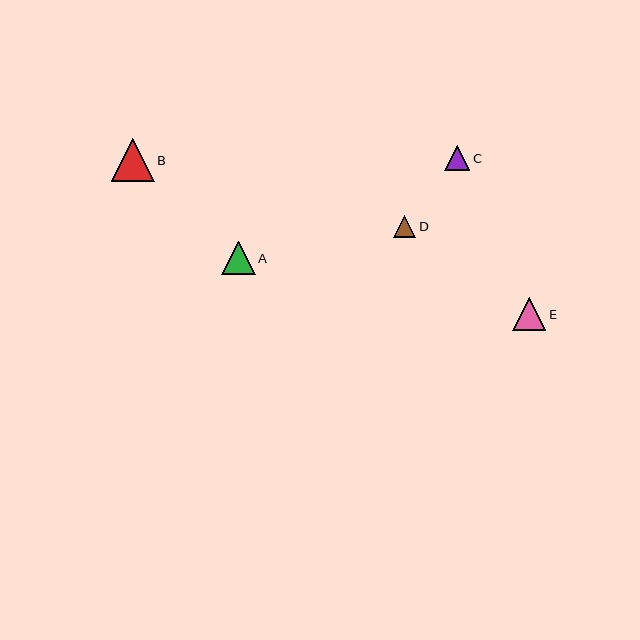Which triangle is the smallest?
Triangle D is the smallest with a size of approximately 22 pixels.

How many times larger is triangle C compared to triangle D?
Triangle C is approximately 1.1 times the size of triangle D.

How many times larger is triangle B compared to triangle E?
Triangle B is approximately 1.3 times the size of triangle E.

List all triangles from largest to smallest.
From largest to smallest: B, A, E, C, D.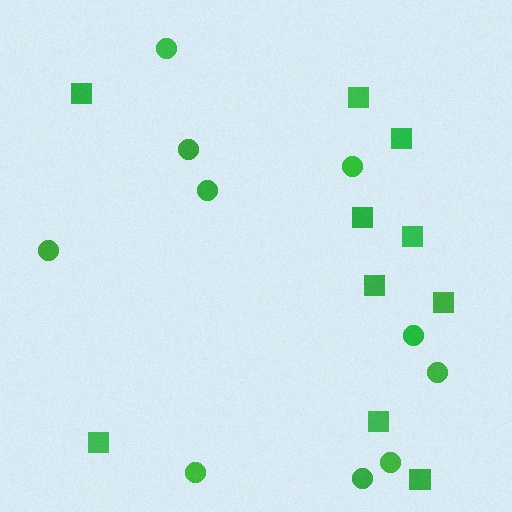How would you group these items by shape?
There are 2 groups: one group of circles (10) and one group of squares (10).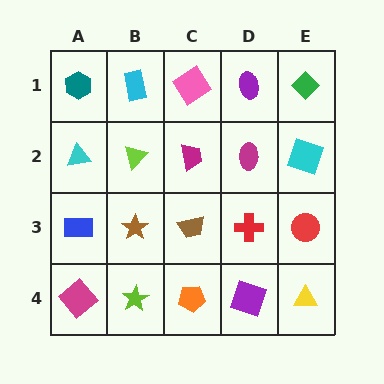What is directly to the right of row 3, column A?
A brown star.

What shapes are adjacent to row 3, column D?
A magenta ellipse (row 2, column D), a purple square (row 4, column D), a brown trapezoid (row 3, column C), a red circle (row 3, column E).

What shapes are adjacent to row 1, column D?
A magenta ellipse (row 2, column D), a pink diamond (row 1, column C), a green diamond (row 1, column E).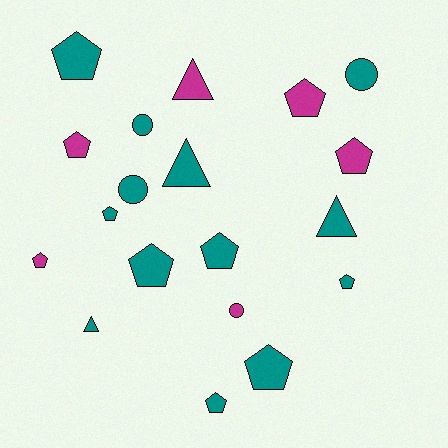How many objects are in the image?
There are 19 objects.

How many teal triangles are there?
There are 3 teal triangles.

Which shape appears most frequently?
Pentagon, with 11 objects.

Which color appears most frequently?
Teal, with 13 objects.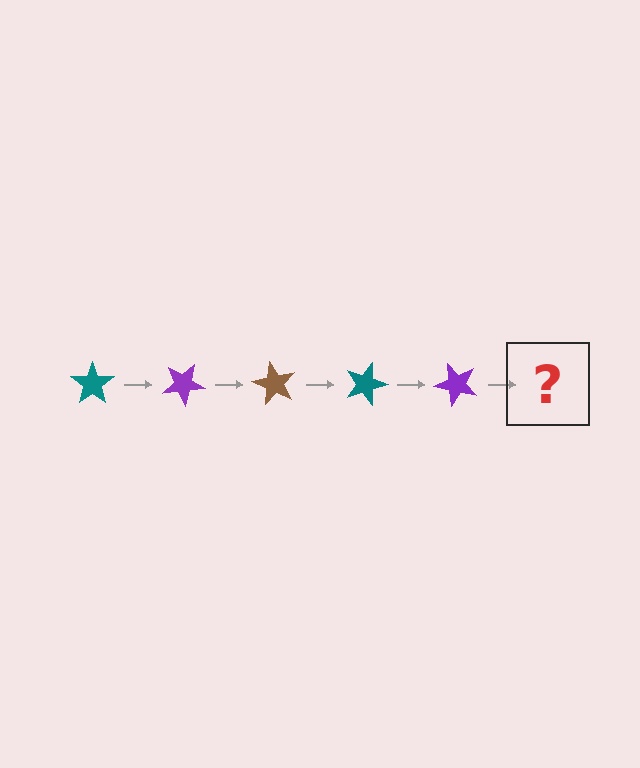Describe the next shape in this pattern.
It should be a brown star, rotated 150 degrees from the start.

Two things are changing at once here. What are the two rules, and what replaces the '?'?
The two rules are that it rotates 30 degrees each step and the color cycles through teal, purple, and brown. The '?' should be a brown star, rotated 150 degrees from the start.